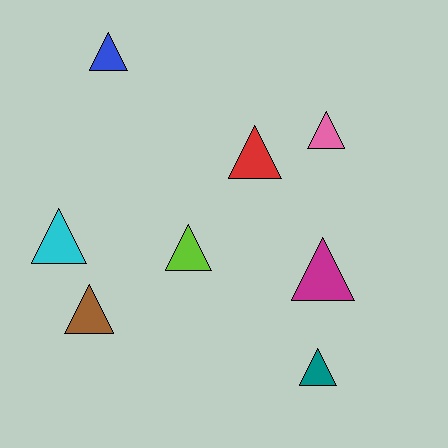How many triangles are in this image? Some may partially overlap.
There are 8 triangles.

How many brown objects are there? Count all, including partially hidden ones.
There is 1 brown object.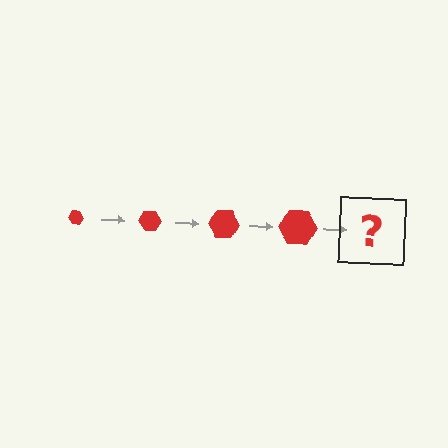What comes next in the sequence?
The next element should be a red hexagon, larger than the previous one.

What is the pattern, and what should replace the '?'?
The pattern is that the hexagon gets progressively larger each step. The '?' should be a red hexagon, larger than the previous one.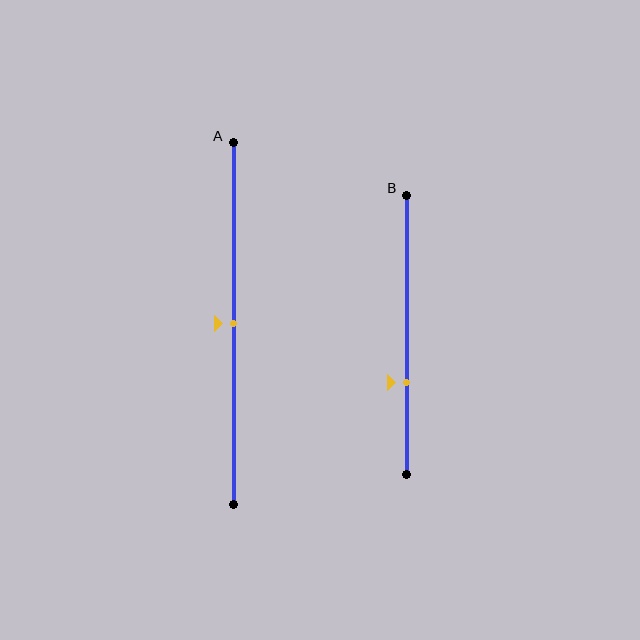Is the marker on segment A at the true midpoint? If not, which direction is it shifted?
Yes, the marker on segment A is at the true midpoint.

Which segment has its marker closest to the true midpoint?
Segment A has its marker closest to the true midpoint.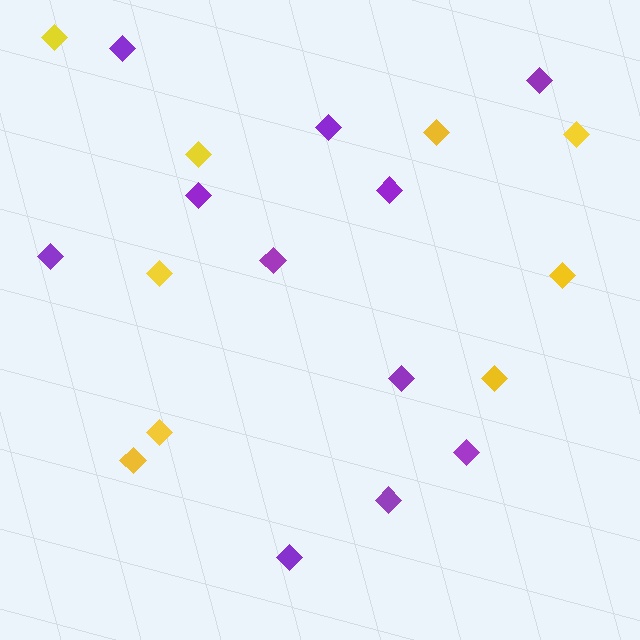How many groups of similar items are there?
There are 2 groups: one group of yellow diamonds (9) and one group of purple diamonds (11).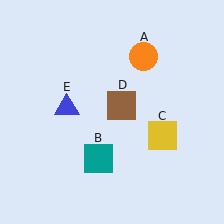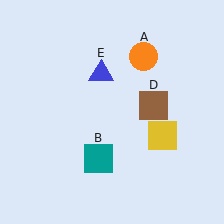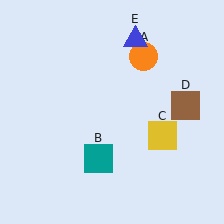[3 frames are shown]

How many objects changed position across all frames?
2 objects changed position: brown square (object D), blue triangle (object E).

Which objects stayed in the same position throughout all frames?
Orange circle (object A) and teal square (object B) and yellow square (object C) remained stationary.